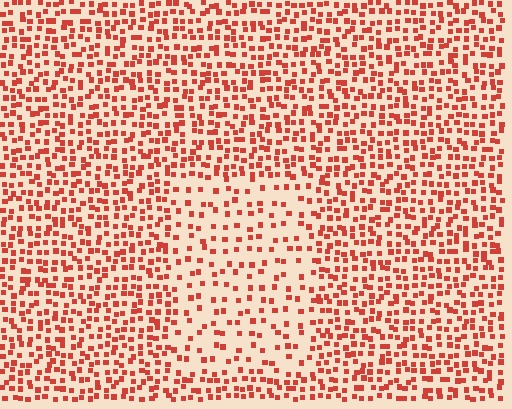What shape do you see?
I see a rectangle.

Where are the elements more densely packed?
The elements are more densely packed outside the rectangle boundary.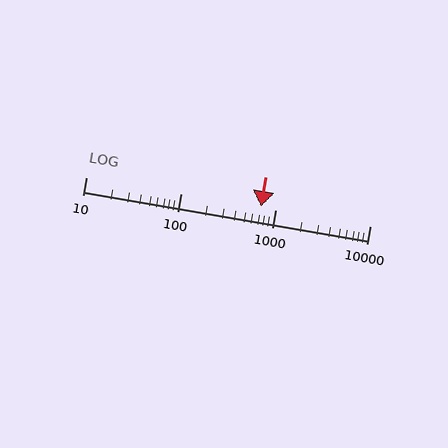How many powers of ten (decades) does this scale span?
The scale spans 3 decades, from 10 to 10000.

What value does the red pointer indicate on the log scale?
The pointer indicates approximately 710.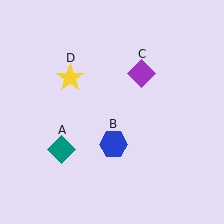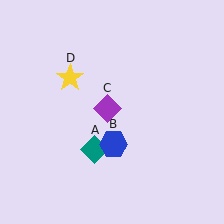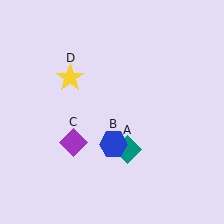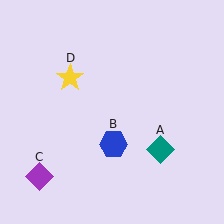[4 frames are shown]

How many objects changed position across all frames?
2 objects changed position: teal diamond (object A), purple diamond (object C).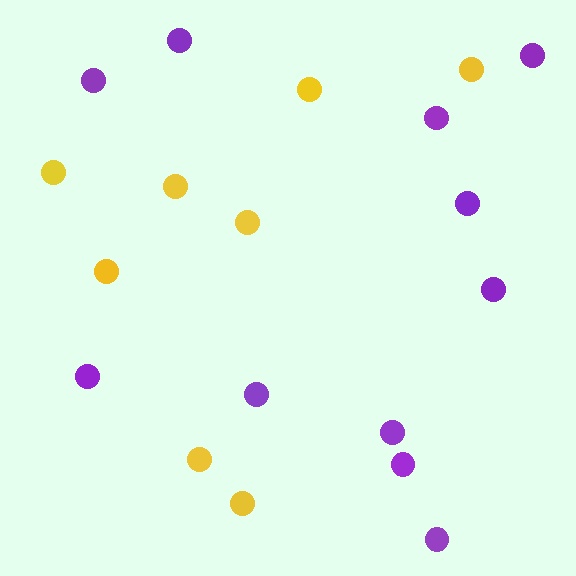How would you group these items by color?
There are 2 groups: one group of purple circles (11) and one group of yellow circles (8).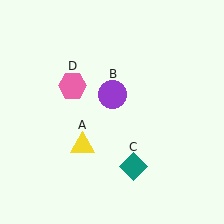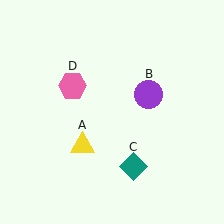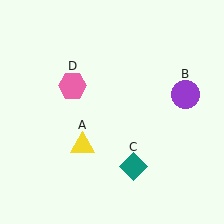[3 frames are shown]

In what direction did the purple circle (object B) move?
The purple circle (object B) moved right.